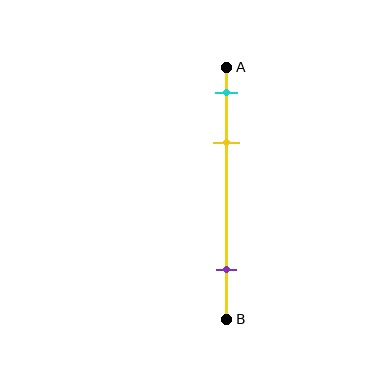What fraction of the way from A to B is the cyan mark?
The cyan mark is approximately 10% (0.1) of the way from A to B.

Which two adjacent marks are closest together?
The cyan and yellow marks are the closest adjacent pair.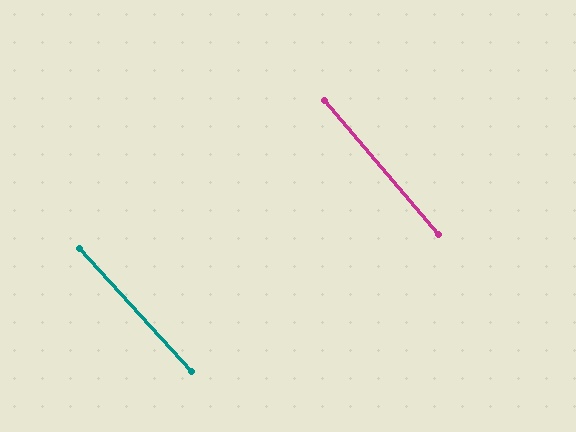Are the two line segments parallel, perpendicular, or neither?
Parallel — their directions differ by only 1.9°.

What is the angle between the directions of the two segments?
Approximately 2 degrees.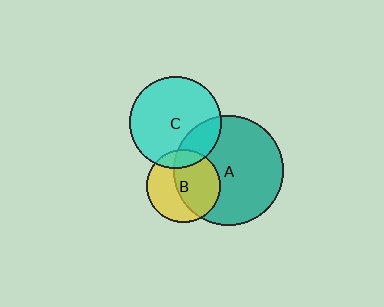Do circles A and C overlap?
Yes.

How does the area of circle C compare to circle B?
Approximately 1.6 times.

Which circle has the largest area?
Circle A (teal).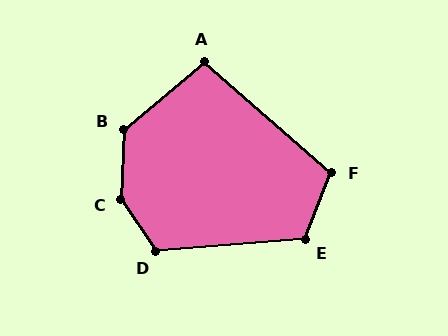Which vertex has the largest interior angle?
C, at approximately 144 degrees.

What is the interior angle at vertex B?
Approximately 132 degrees (obtuse).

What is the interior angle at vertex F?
Approximately 109 degrees (obtuse).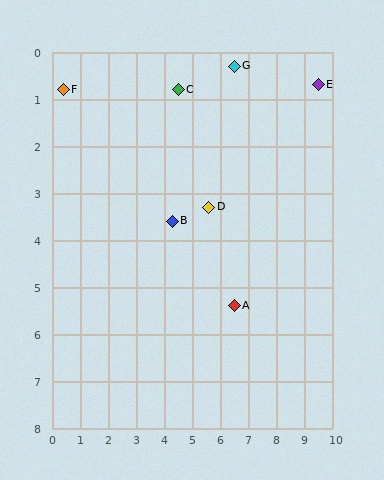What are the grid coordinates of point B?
Point B is at approximately (4.3, 3.6).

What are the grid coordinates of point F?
Point F is at approximately (0.4, 0.8).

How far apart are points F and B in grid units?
Points F and B are about 4.8 grid units apart.